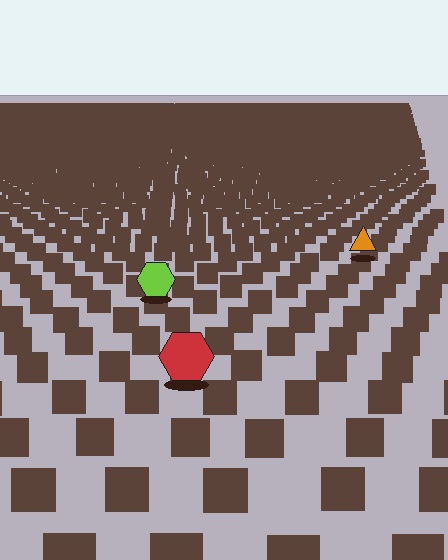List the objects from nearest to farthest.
From nearest to farthest: the red hexagon, the lime hexagon, the orange triangle.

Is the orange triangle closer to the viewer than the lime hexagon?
No. The lime hexagon is closer — you can tell from the texture gradient: the ground texture is coarser near it.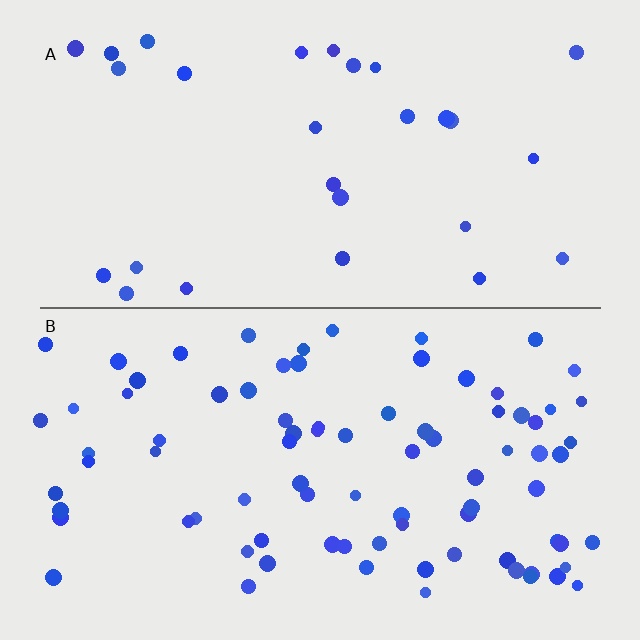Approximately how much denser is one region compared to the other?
Approximately 2.9× — region B over region A.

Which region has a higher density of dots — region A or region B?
B (the bottom).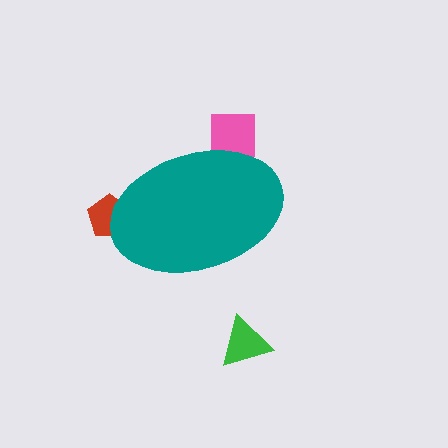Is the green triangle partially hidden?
No, the green triangle is fully visible.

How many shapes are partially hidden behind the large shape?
2 shapes are partially hidden.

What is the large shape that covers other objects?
A teal ellipse.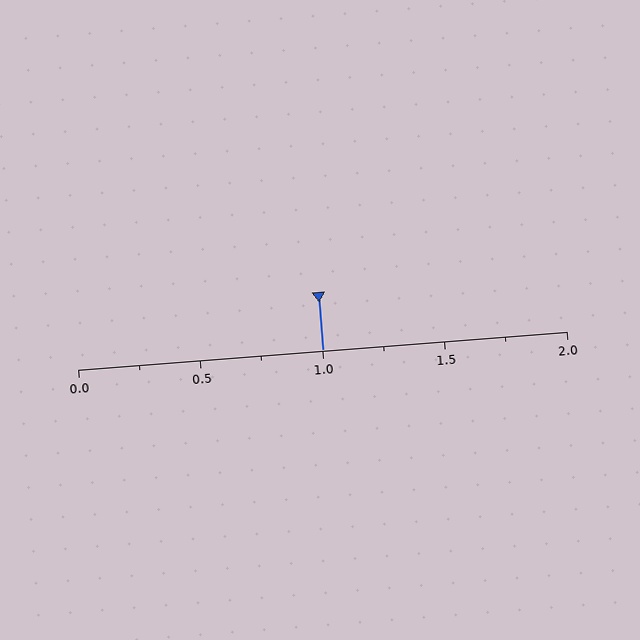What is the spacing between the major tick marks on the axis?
The major ticks are spaced 0.5 apart.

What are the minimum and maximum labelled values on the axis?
The axis runs from 0.0 to 2.0.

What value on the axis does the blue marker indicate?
The marker indicates approximately 1.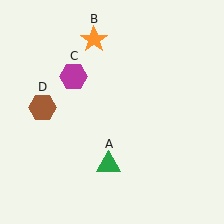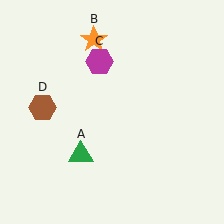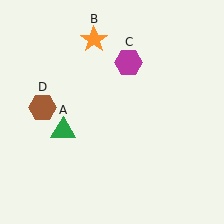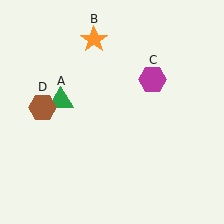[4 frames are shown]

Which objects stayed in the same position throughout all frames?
Orange star (object B) and brown hexagon (object D) remained stationary.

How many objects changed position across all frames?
2 objects changed position: green triangle (object A), magenta hexagon (object C).